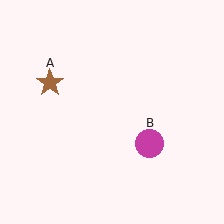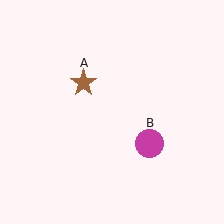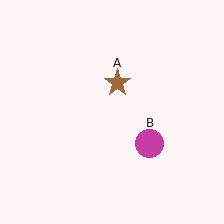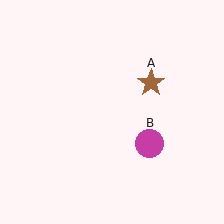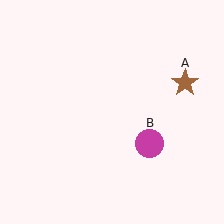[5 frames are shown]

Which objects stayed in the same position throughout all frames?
Magenta circle (object B) remained stationary.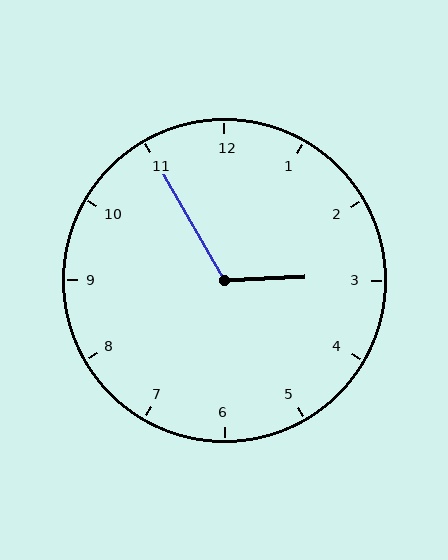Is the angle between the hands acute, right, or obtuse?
It is obtuse.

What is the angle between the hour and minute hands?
Approximately 118 degrees.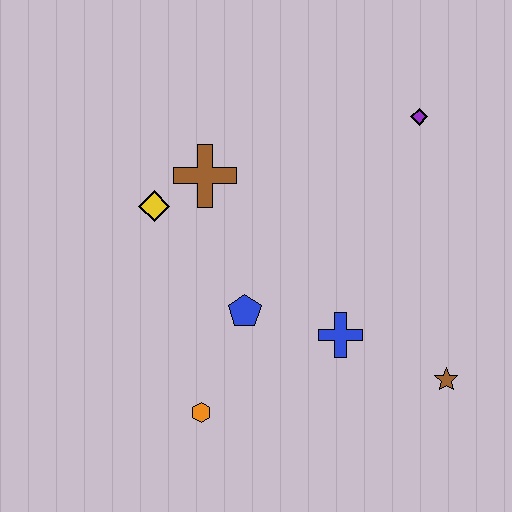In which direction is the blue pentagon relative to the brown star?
The blue pentagon is to the left of the brown star.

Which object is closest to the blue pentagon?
The blue cross is closest to the blue pentagon.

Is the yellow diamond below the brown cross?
Yes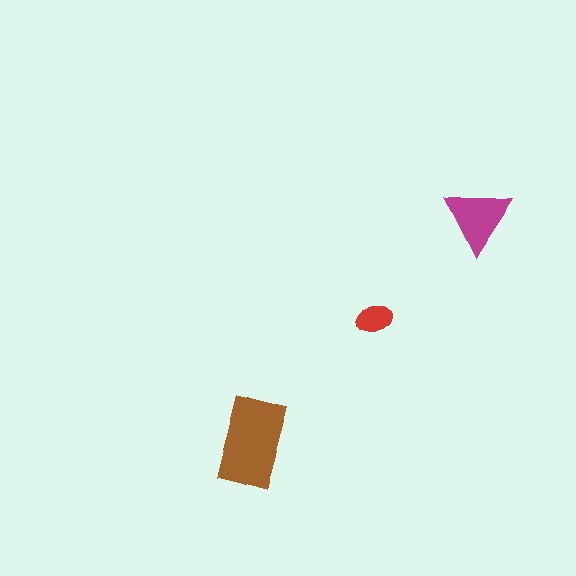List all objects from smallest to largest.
The red ellipse, the magenta triangle, the brown rectangle.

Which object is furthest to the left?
The brown rectangle is leftmost.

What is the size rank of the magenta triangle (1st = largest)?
2nd.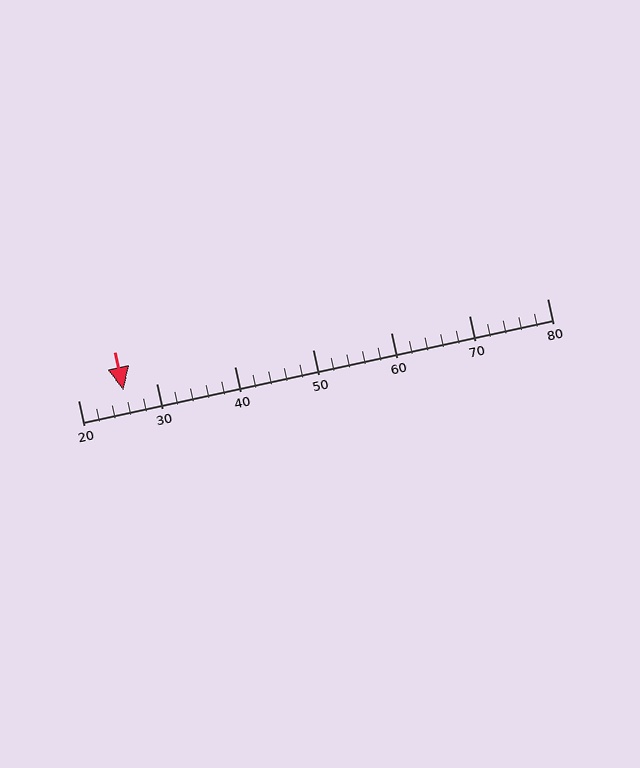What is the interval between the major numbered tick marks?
The major tick marks are spaced 10 units apart.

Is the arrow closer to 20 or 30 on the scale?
The arrow is closer to 30.